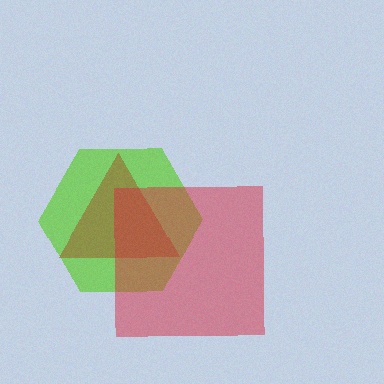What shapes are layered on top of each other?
The layered shapes are: a lime hexagon, a brown triangle, a red square.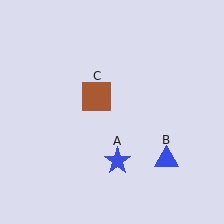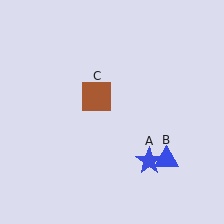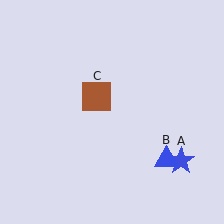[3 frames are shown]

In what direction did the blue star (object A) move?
The blue star (object A) moved right.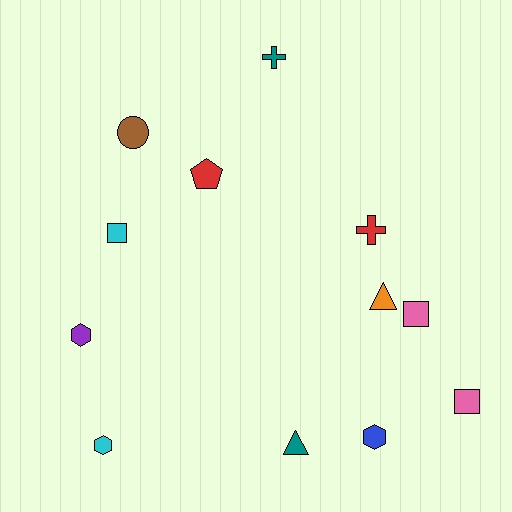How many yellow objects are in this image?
There are no yellow objects.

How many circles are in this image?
There is 1 circle.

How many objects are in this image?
There are 12 objects.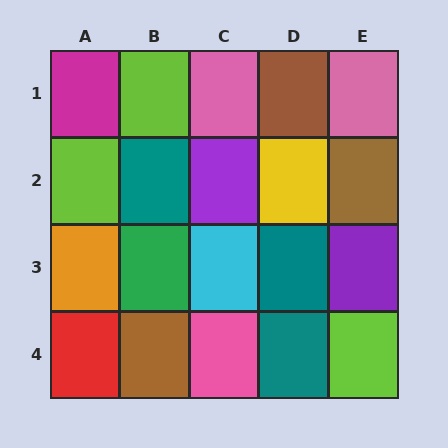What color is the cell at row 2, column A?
Lime.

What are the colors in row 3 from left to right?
Orange, green, cyan, teal, purple.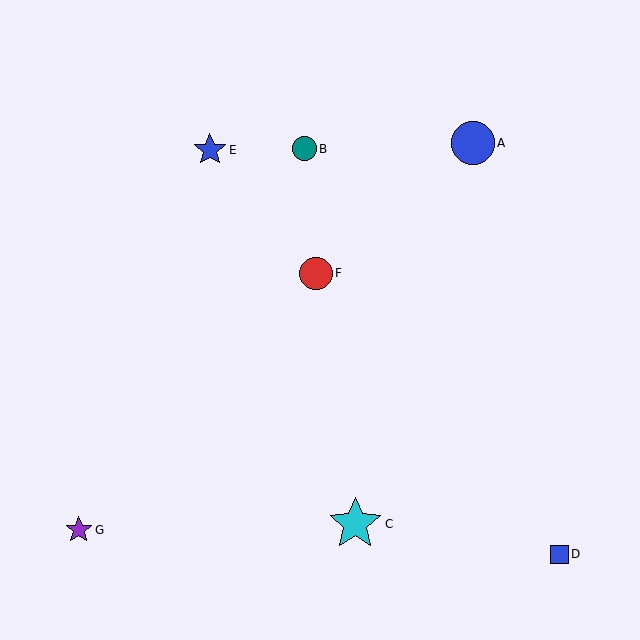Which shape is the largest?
The cyan star (labeled C) is the largest.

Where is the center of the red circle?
The center of the red circle is at (316, 273).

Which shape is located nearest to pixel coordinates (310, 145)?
The teal circle (labeled B) at (304, 149) is nearest to that location.